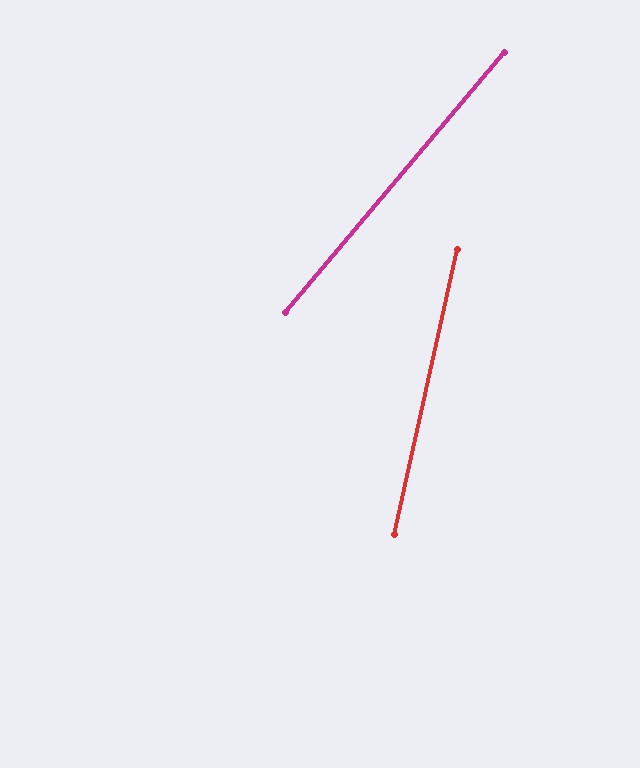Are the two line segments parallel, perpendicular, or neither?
Neither parallel nor perpendicular — they differ by about 28°.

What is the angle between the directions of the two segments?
Approximately 28 degrees.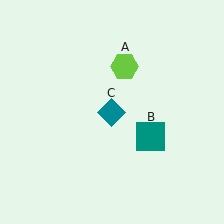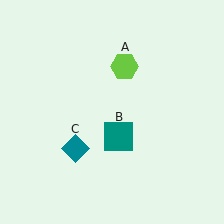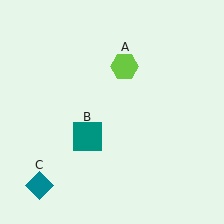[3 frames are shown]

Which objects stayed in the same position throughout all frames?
Lime hexagon (object A) remained stationary.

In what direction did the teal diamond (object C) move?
The teal diamond (object C) moved down and to the left.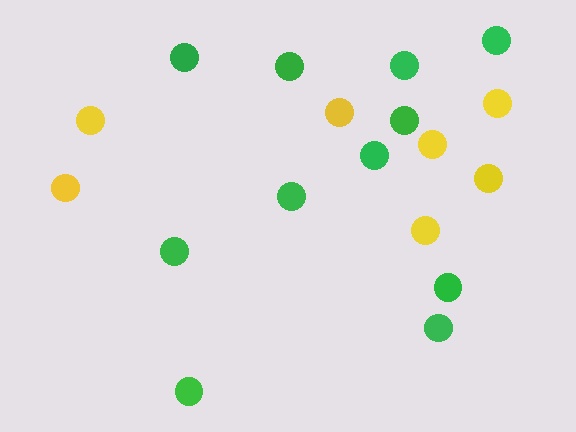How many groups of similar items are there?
There are 2 groups: one group of yellow circles (7) and one group of green circles (11).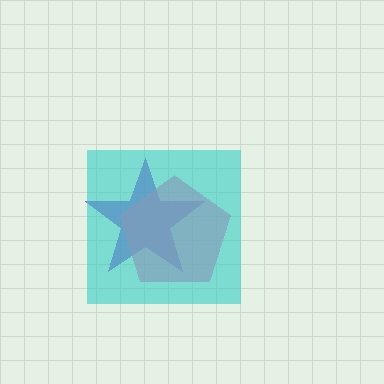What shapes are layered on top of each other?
The layered shapes are: a purple star, a pink pentagon, a cyan square.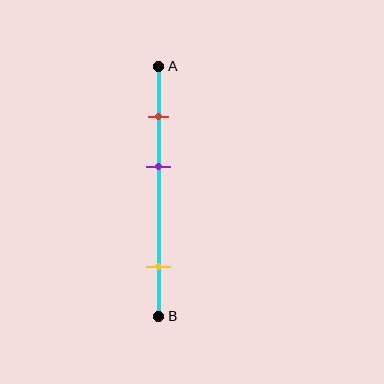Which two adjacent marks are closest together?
The red and purple marks are the closest adjacent pair.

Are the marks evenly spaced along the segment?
No, the marks are not evenly spaced.